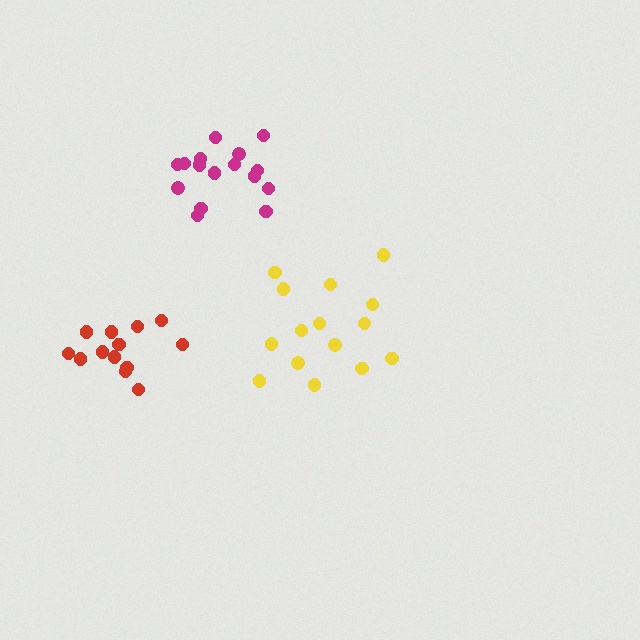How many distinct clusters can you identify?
There are 3 distinct clusters.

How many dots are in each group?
Group 1: 15 dots, Group 2: 16 dots, Group 3: 13 dots (44 total).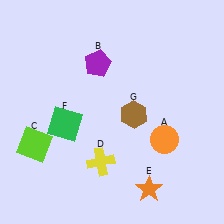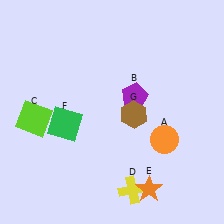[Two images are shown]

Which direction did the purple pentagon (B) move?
The purple pentagon (B) moved right.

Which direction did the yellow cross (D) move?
The yellow cross (D) moved right.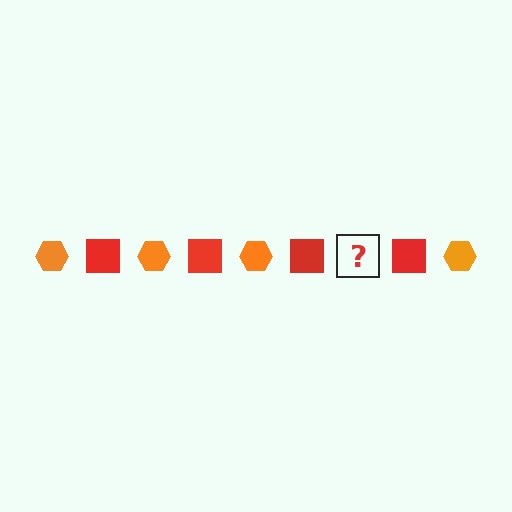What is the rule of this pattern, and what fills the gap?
The rule is that the pattern alternates between orange hexagon and red square. The gap should be filled with an orange hexagon.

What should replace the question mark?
The question mark should be replaced with an orange hexagon.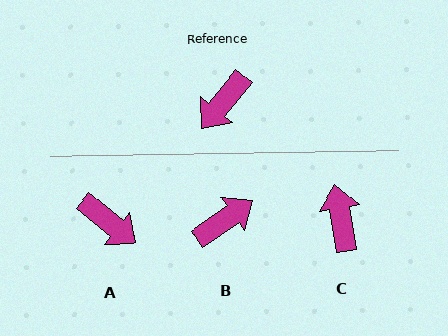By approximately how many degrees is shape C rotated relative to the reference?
Approximately 132 degrees clockwise.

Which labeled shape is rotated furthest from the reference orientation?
B, about 164 degrees away.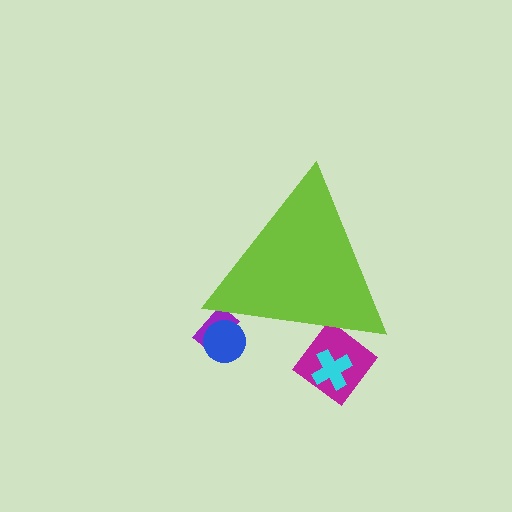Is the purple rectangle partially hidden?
Yes, the purple rectangle is partially hidden behind the lime triangle.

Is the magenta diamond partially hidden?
Yes, the magenta diamond is partially hidden behind the lime triangle.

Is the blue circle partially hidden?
Yes, the blue circle is partially hidden behind the lime triangle.